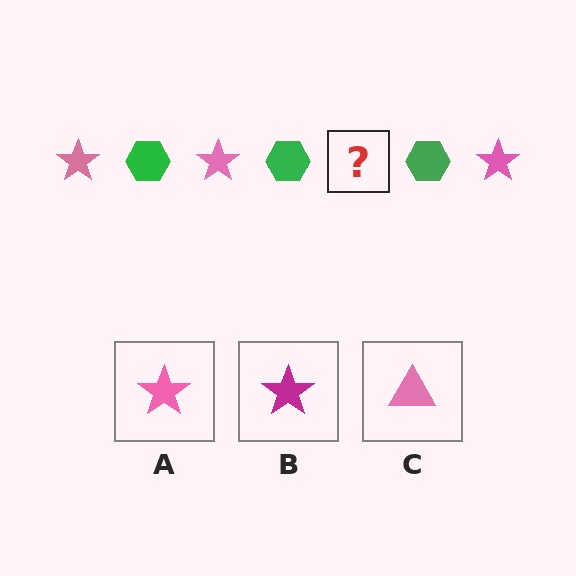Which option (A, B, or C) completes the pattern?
A.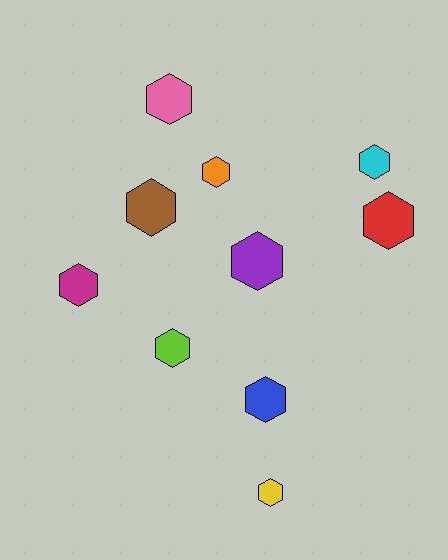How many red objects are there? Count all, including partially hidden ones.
There is 1 red object.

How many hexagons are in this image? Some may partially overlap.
There are 10 hexagons.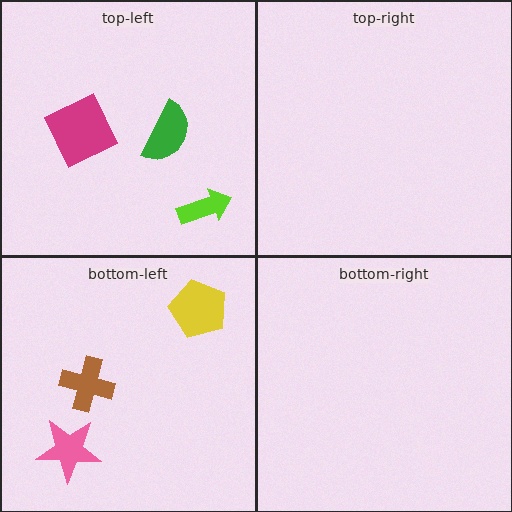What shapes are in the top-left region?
The magenta square, the green semicircle, the lime arrow.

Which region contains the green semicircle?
The top-left region.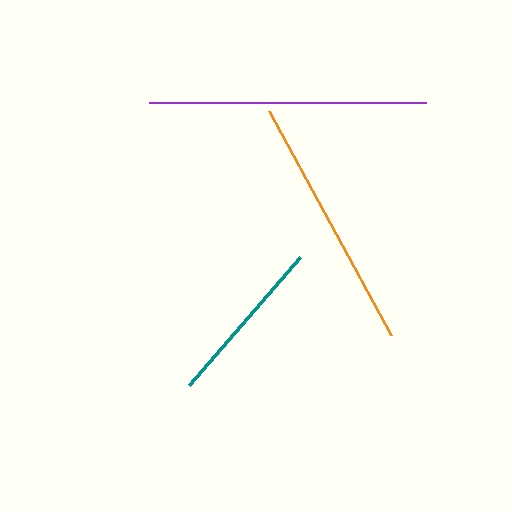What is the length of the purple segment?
The purple segment is approximately 278 pixels long.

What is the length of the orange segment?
The orange segment is approximately 256 pixels long.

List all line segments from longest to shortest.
From longest to shortest: purple, orange, teal.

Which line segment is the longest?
The purple line is the longest at approximately 278 pixels.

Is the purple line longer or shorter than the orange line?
The purple line is longer than the orange line.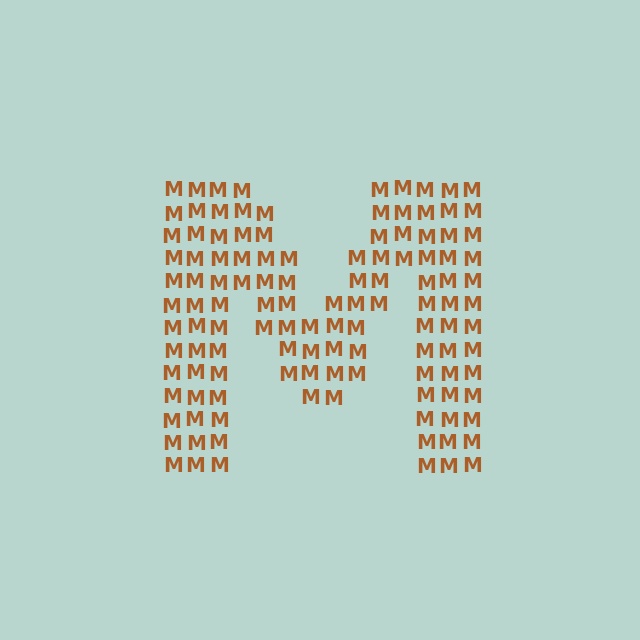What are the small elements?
The small elements are letter M's.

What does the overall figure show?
The overall figure shows the letter M.